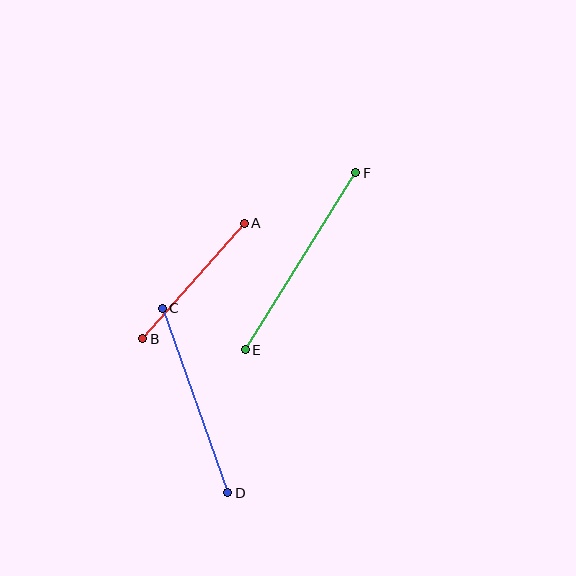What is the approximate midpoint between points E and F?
The midpoint is at approximately (300, 261) pixels.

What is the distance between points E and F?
The distance is approximately 209 pixels.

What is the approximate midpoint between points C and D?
The midpoint is at approximately (195, 401) pixels.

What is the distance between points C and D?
The distance is approximately 195 pixels.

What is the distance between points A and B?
The distance is approximately 154 pixels.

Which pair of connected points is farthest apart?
Points E and F are farthest apart.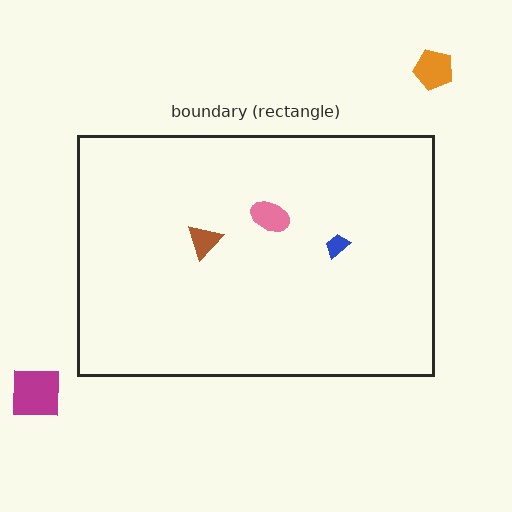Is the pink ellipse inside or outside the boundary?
Inside.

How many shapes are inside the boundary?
3 inside, 2 outside.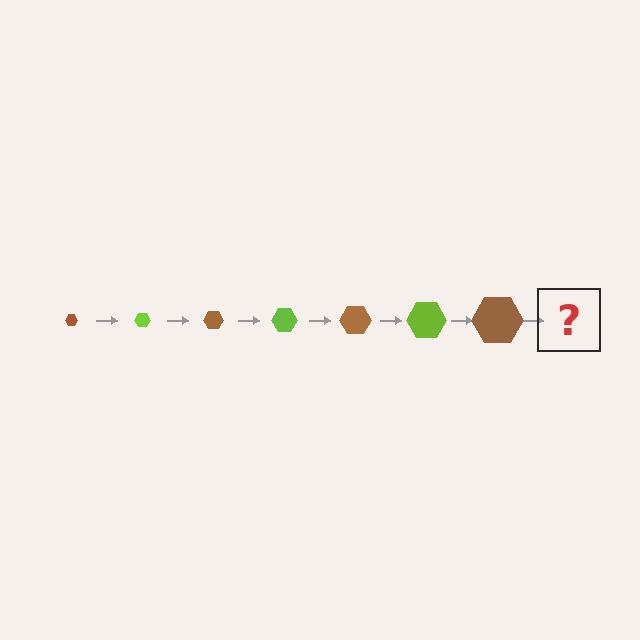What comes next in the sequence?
The next element should be a lime hexagon, larger than the previous one.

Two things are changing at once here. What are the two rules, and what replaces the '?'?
The two rules are that the hexagon grows larger each step and the color cycles through brown and lime. The '?' should be a lime hexagon, larger than the previous one.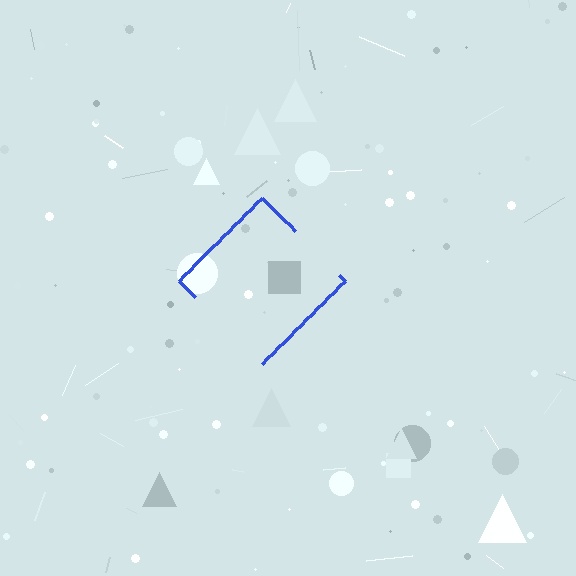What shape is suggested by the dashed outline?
The dashed outline suggests a diamond.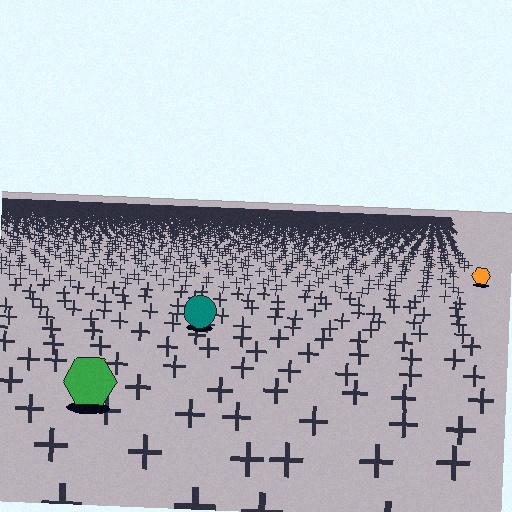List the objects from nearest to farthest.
From nearest to farthest: the green hexagon, the teal circle, the orange hexagon.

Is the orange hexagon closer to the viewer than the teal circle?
No. The teal circle is closer — you can tell from the texture gradient: the ground texture is coarser near it.